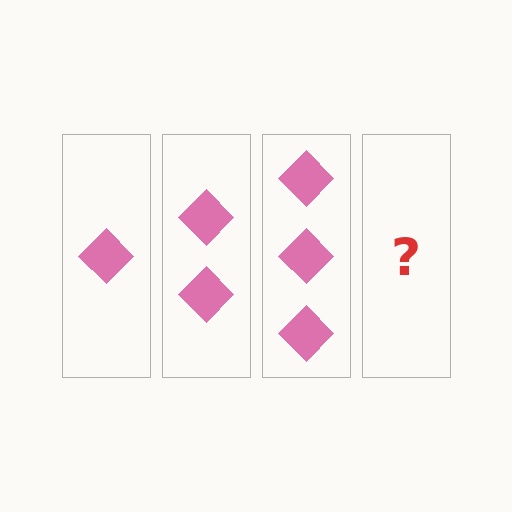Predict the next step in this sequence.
The next step is 4 diamonds.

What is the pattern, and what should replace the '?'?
The pattern is that each step adds one more diamond. The '?' should be 4 diamonds.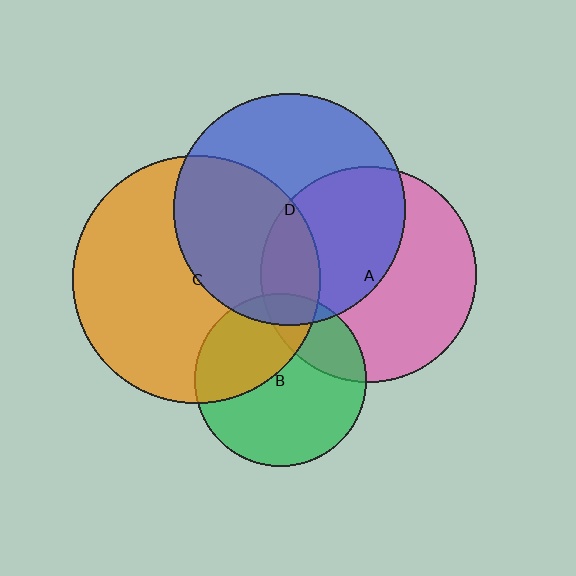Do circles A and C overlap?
Yes.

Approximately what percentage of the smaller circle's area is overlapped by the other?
Approximately 15%.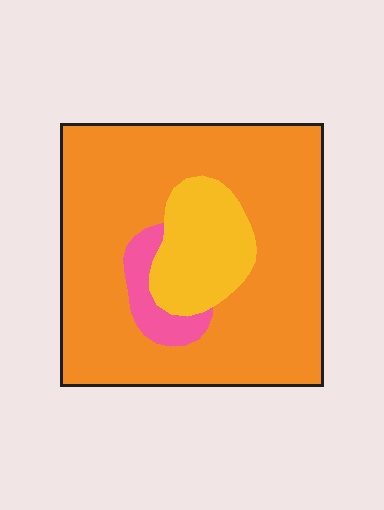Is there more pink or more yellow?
Yellow.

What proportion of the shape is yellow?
Yellow covers 16% of the shape.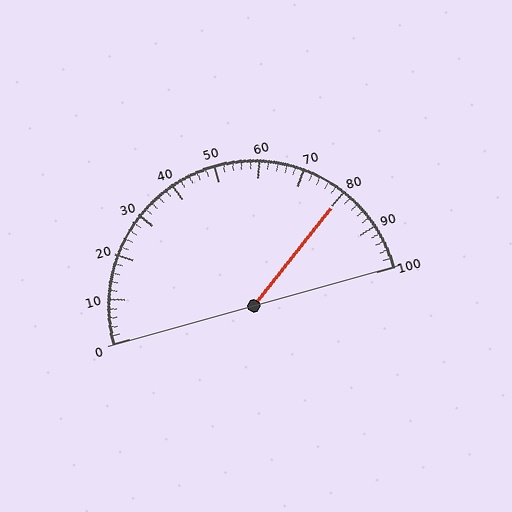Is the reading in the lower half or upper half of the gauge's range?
The reading is in the upper half of the range (0 to 100).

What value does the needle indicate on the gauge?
The needle indicates approximately 80.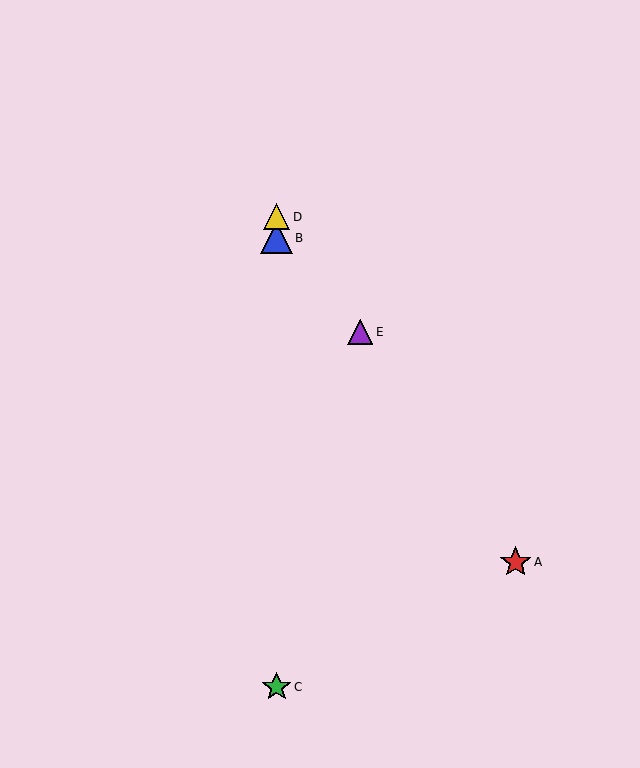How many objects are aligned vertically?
3 objects (B, C, D) are aligned vertically.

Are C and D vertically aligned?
Yes, both are at x≈277.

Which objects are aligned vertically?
Objects B, C, D are aligned vertically.